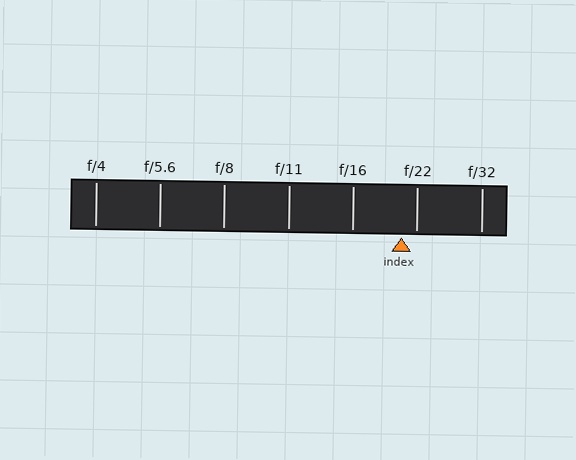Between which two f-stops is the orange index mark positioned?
The index mark is between f/16 and f/22.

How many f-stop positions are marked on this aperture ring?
There are 7 f-stop positions marked.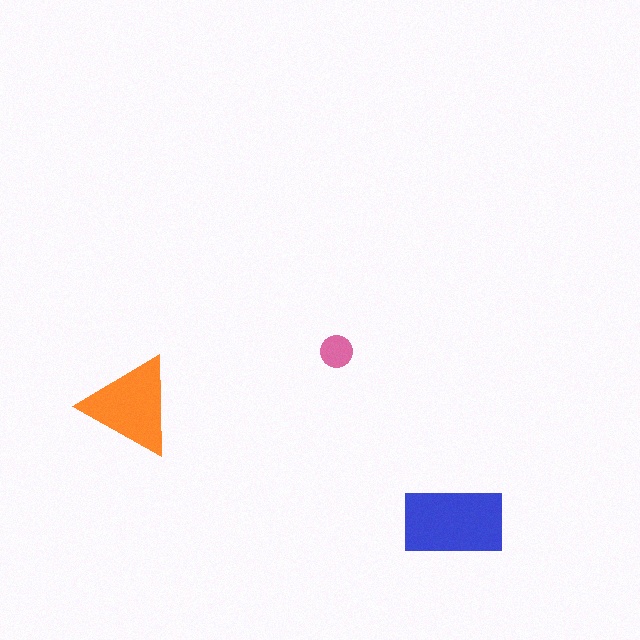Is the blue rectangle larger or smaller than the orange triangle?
Larger.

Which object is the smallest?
The pink circle.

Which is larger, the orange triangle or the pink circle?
The orange triangle.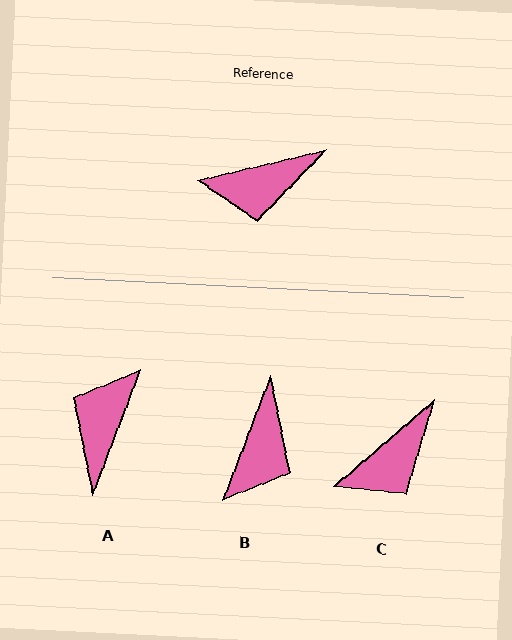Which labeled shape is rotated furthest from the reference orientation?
A, about 125 degrees away.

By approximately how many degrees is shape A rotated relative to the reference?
Approximately 125 degrees clockwise.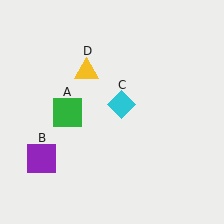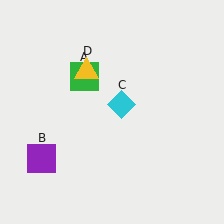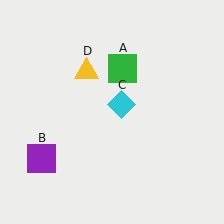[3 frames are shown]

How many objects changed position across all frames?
1 object changed position: green square (object A).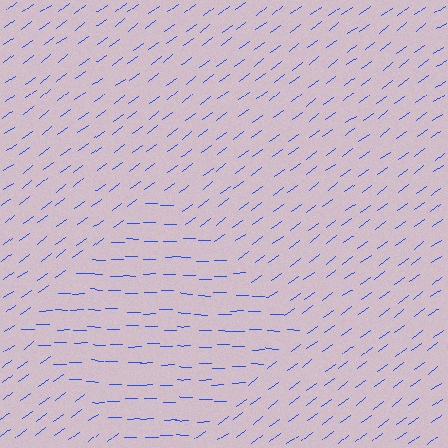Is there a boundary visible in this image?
Yes, there is a texture boundary formed by a change in line orientation.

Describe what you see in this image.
The image is filled with small blue line segments. A diamond region in the image has lines oriented differently from the surrounding lines, creating a visible texture boundary.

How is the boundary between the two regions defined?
The boundary is defined purely by a change in line orientation (approximately 36 degrees difference). All lines are the same color and thickness.